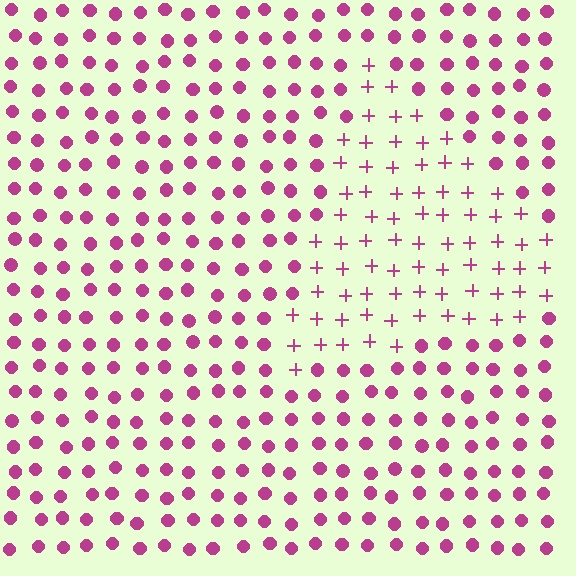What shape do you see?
I see a triangle.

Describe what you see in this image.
The image is filled with small magenta elements arranged in a uniform grid. A triangle-shaped region contains plus signs, while the surrounding area contains circles. The boundary is defined purely by the change in element shape.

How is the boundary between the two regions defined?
The boundary is defined by a change in element shape: plus signs inside vs. circles outside. All elements share the same color and spacing.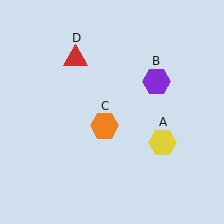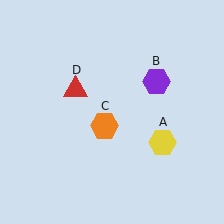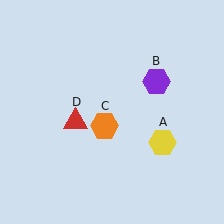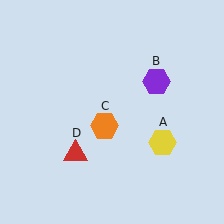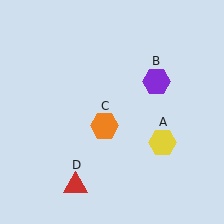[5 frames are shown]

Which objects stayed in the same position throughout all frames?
Yellow hexagon (object A) and purple hexagon (object B) and orange hexagon (object C) remained stationary.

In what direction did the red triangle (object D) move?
The red triangle (object D) moved down.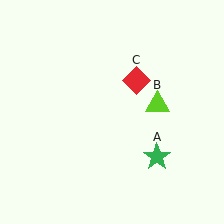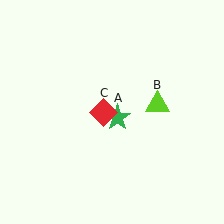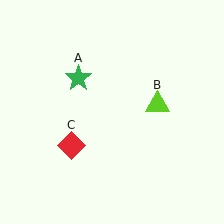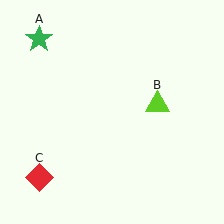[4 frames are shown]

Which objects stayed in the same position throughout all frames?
Lime triangle (object B) remained stationary.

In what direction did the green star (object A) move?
The green star (object A) moved up and to the left.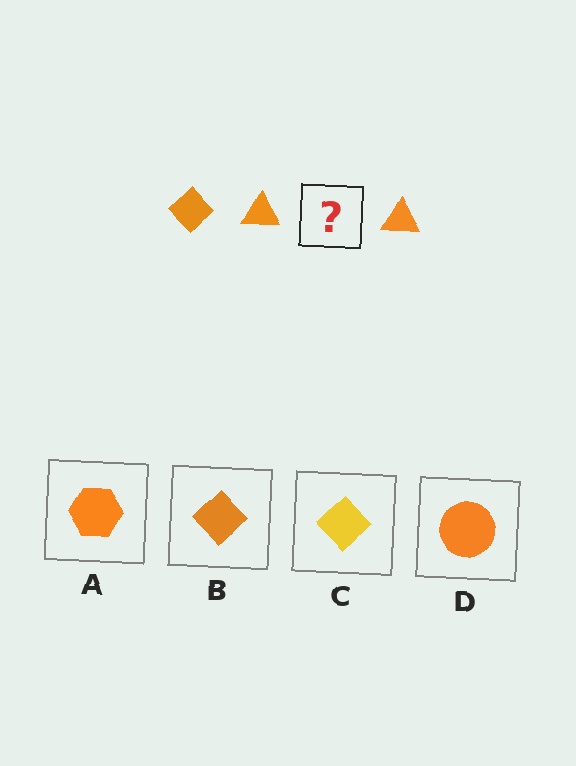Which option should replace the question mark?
Option B.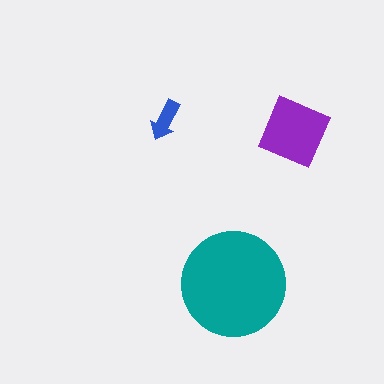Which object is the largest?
The teal circle.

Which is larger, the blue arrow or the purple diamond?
The purple diamond.